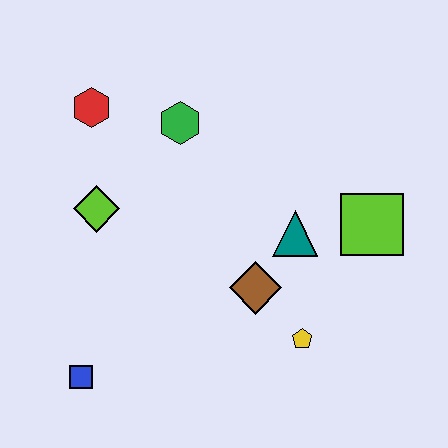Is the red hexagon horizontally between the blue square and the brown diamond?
Yes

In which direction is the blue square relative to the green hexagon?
The blue square is below the green hexagon.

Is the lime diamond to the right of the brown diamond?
No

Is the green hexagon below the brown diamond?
No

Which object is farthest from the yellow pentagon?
The red hexagon is farthest from the yellow pentagon.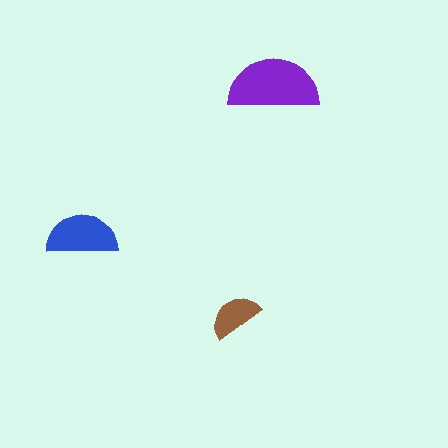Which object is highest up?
The purple semicircle is topmost.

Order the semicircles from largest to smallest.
the purple one, the blue one, the brown one.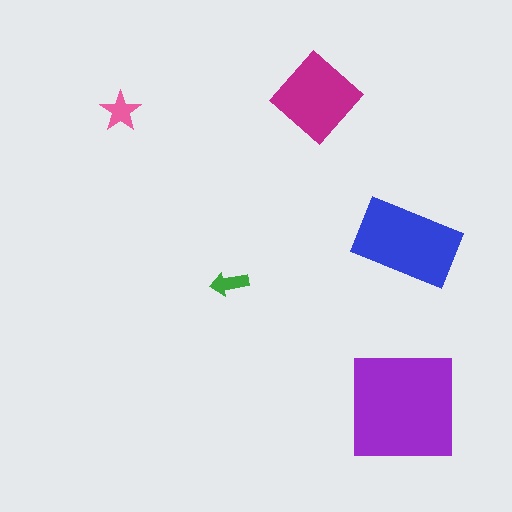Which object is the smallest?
The green arrow.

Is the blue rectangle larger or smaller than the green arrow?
Larger.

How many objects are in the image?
There are 5 objects in the image.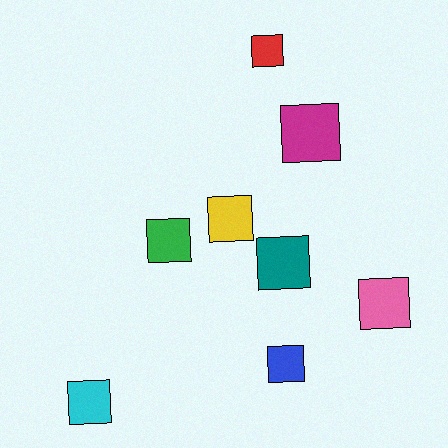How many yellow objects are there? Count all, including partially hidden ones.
There is 1 yellow object.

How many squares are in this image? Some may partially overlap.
There are 8 squares.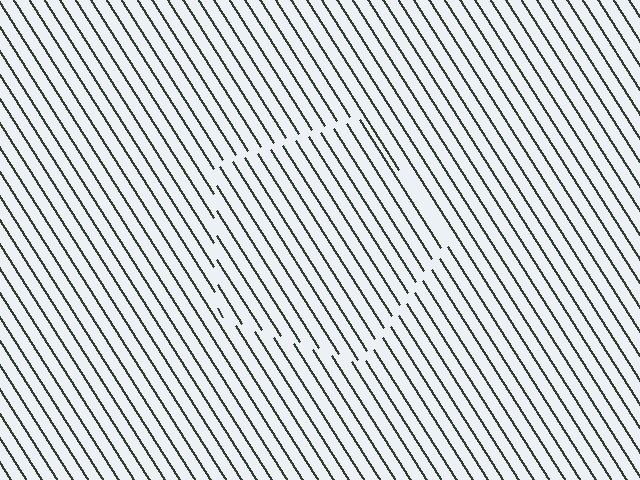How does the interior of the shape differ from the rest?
The interior of the shape contains the same grating, shifted by half a period — the contour is defined by the phase discontinuity where line-ends from the inner and outer gratings abut.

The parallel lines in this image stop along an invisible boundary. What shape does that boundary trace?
An illusory pentagon. The interior of the shape contains the same grating, shifted by half a period — the contour is defined by the phase discontinuity where line-ends from the inner and outer gratings abut.